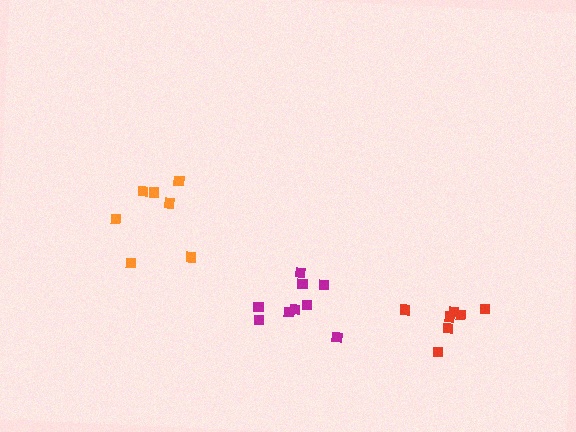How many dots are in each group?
Group 1: 9 dots, Group 2: 7 dots, Group 3: 7 dots (23 total).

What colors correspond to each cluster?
The clusters are colored: magenta, red, orange.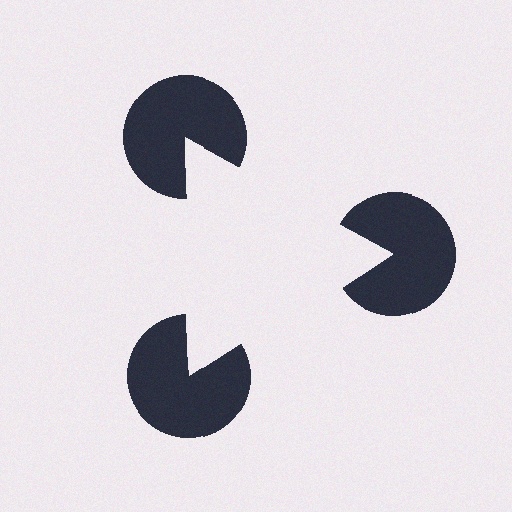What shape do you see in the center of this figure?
An illusory triangle — its edges are inferred from the aligned wedge cuts in the pac-man discs, not physically drawn.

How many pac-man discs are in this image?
There are 3 — one at each vertex of the illusory triangle.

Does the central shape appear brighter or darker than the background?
It typically appears slightly brighter than the background, even though no actual brightness change is drawn.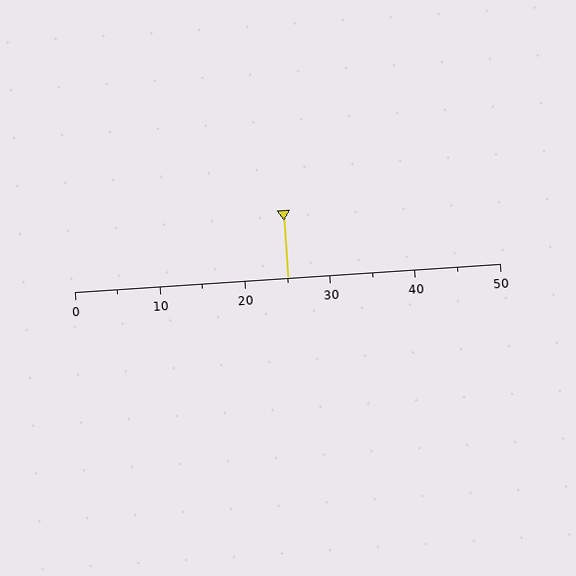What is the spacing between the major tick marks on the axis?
The major ticks are spaced 10 apart.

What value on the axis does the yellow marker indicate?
The marker indicates approximately 25.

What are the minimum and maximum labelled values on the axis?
The axis runs from 0 to 50.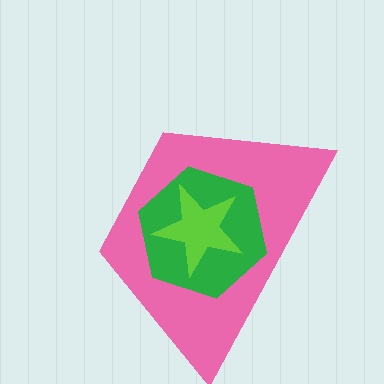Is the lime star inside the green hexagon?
Yes.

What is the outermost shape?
The pink trapezoid.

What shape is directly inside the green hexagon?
The lime star.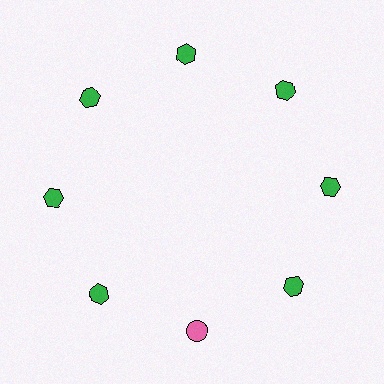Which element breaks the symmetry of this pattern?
The pink circle at roughly the 6 o'clock position breaks the symmetry. All other shapes are green hexagons.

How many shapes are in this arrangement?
There are 8 shapes arranged in a ring pattern.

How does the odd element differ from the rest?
It differs in both color (pink instead of green) and shape (circle instead of hexagon).